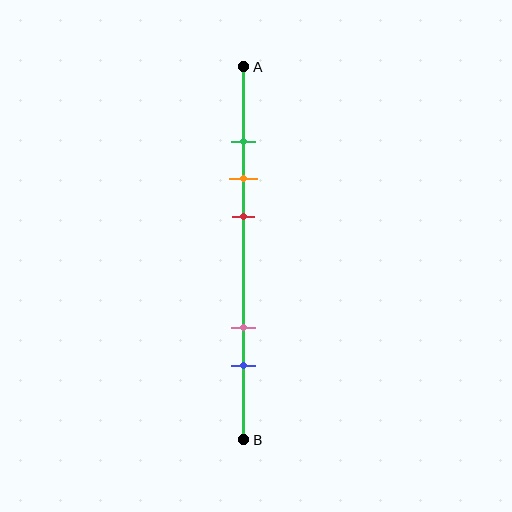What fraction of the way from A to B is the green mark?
The green mark is approximately 20% (0.2) of the way from A to B.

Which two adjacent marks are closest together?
The green and orange marks are the closest adjacent pair.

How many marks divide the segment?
There are 5 marks dividing the segment.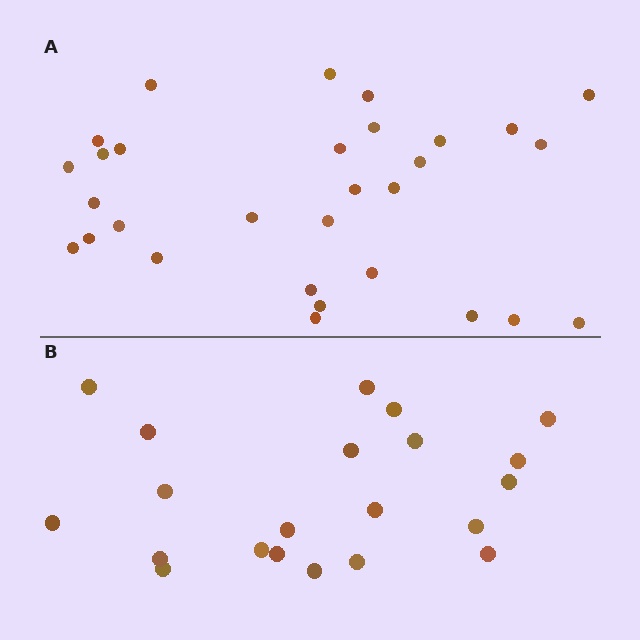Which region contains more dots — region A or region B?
Region A (the top region) has more dots.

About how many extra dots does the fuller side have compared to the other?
Region A has roughly 8 or so more dots than region B.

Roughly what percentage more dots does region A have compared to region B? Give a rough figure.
About 45% more.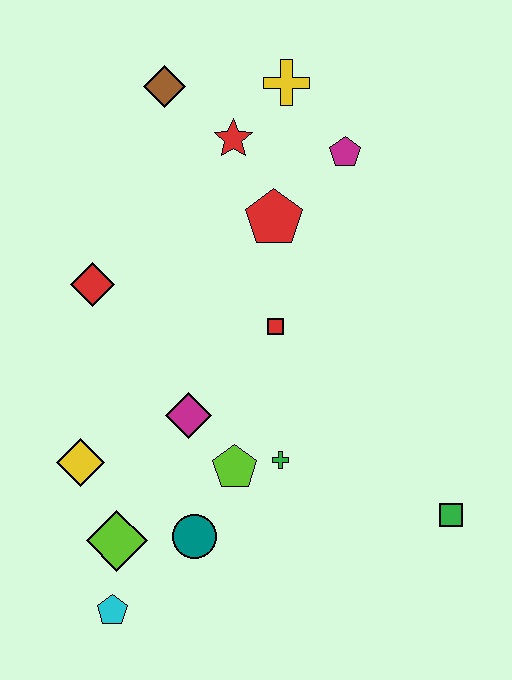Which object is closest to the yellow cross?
The red star is closest to the yellow cross.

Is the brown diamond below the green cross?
No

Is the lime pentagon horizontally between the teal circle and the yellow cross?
Yes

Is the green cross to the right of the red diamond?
Yes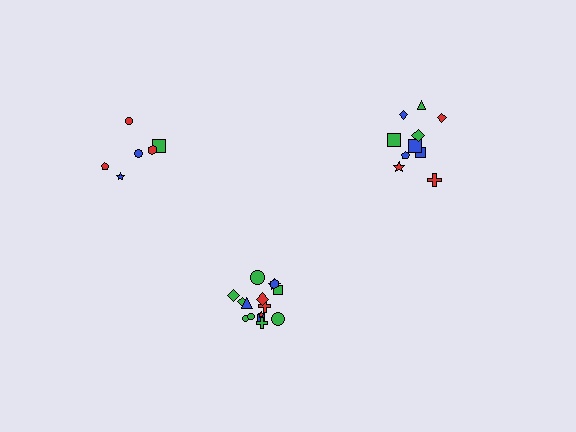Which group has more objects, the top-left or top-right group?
The top-right group.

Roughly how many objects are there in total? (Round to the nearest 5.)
Roughly 30 objects in total.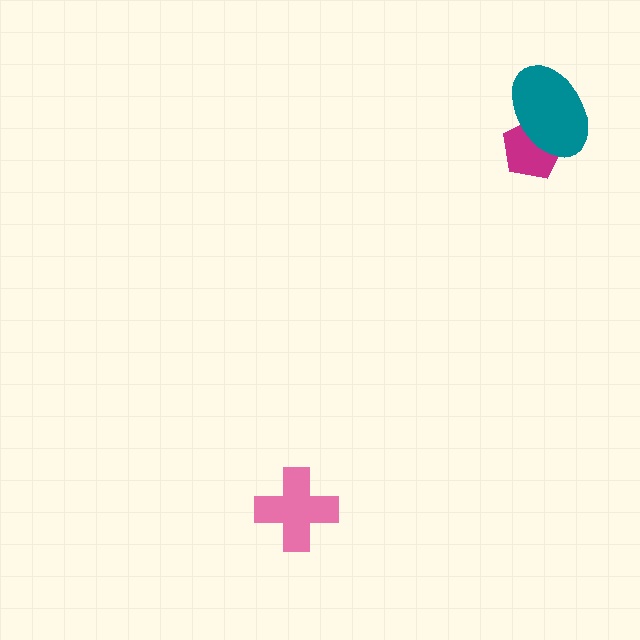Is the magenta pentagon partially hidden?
Yes, it is partially covered by another shape.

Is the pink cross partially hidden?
No, no other shape covers it.